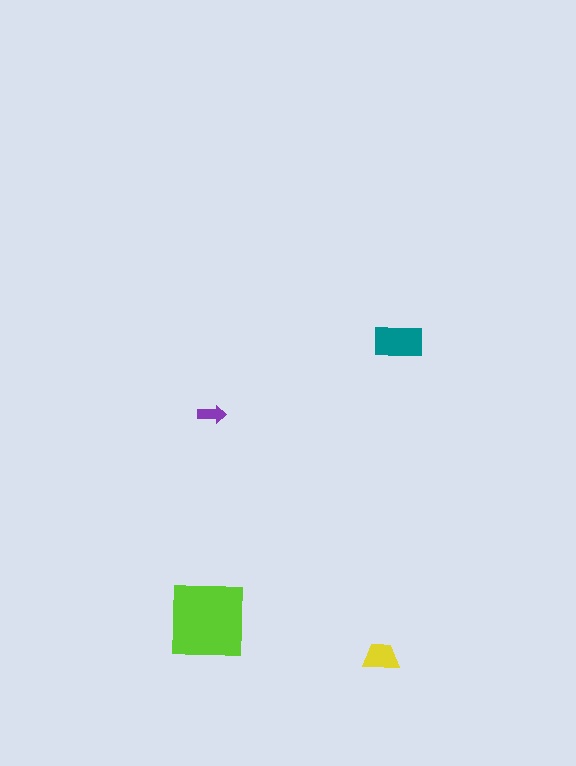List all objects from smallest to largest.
The purple arrow, the yellow trapezoid, the teal rectangle, the lime square.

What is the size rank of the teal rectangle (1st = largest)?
2nd.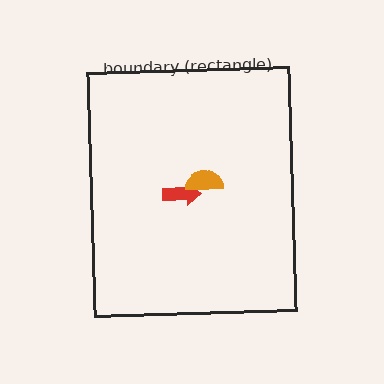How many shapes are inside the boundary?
2 inside, 0 outside.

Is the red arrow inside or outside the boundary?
Inside.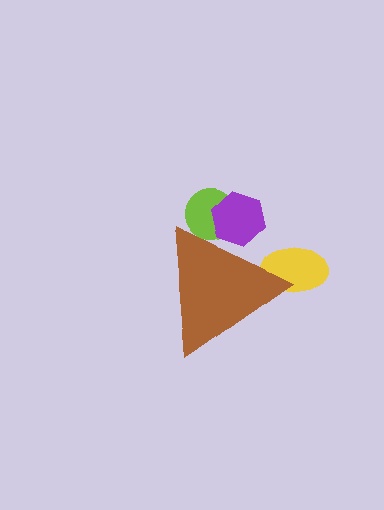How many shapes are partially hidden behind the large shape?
3 shapes are partially hidden.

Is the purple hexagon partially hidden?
Yes, the purple hexagon is partially hidden behind the brown triangle.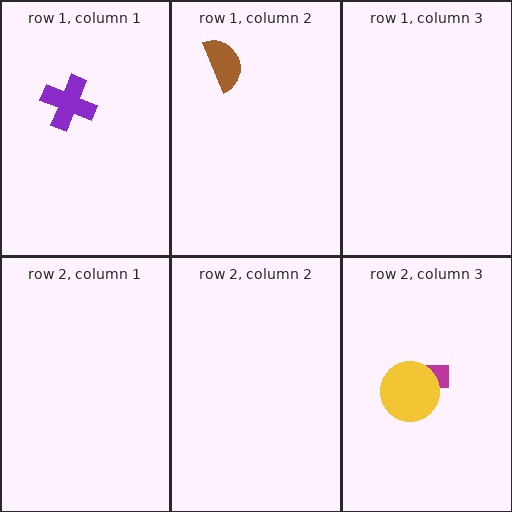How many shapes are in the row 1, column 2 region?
1.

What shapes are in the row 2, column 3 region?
The magenta rectangle, the yellow circle.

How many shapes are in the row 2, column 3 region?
2.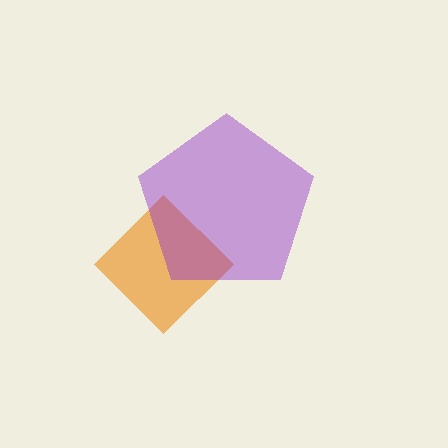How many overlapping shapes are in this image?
There are 2 overlapping shapes in the image.